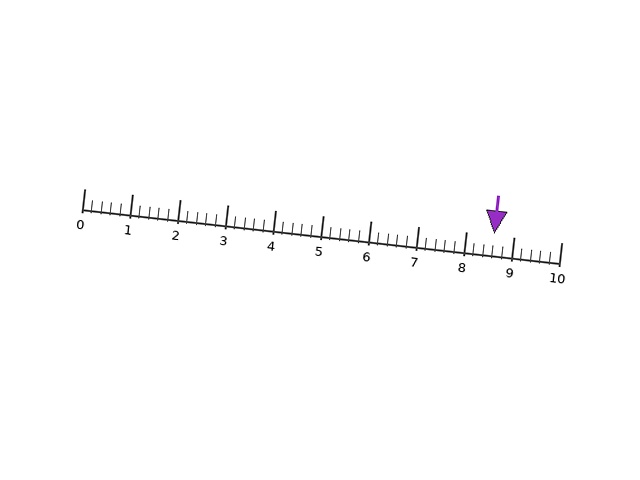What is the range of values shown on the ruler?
The ruler shows values from 0 to 10.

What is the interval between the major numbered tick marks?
The major tick marks are spaced 1 units apart.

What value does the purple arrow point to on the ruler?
The purple arrow points to approximately 8.6.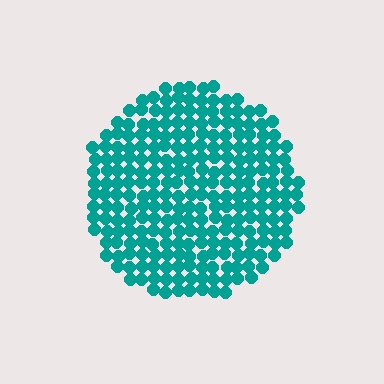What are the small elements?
The small elements are circles.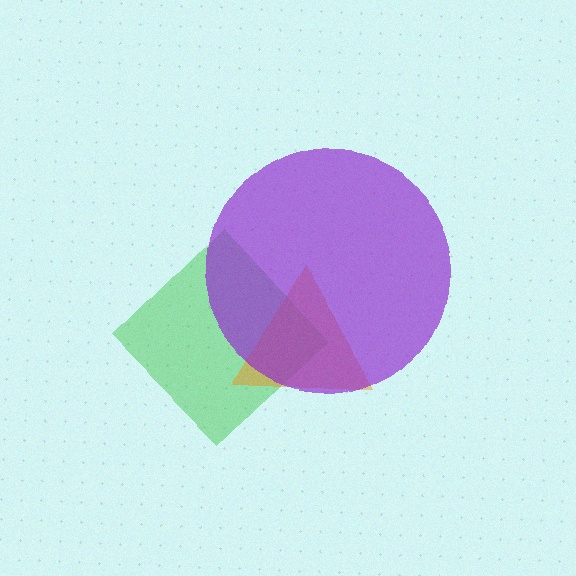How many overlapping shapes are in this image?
There are 3 overlapping shapes in the image.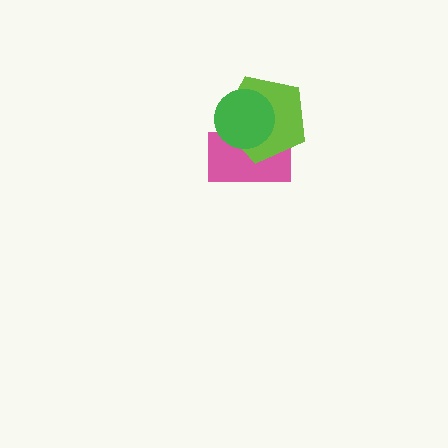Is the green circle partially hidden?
No, no other shape covers it.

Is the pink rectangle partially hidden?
Yes, it is partially covered by another shape.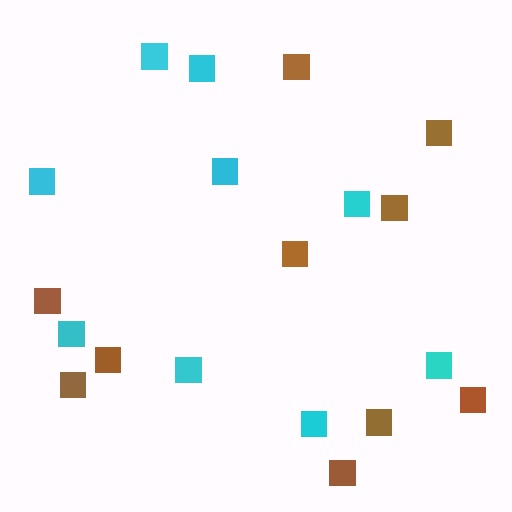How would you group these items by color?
There are 2 groups: one group of brown squares (10) and one group of cyan squares (9).